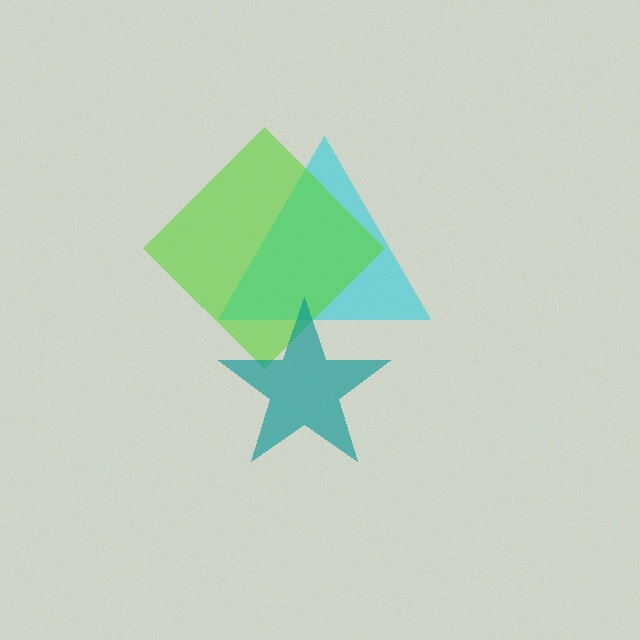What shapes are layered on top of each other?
The layered shapes are: a cyan triangle, a lime diamond, a teal star.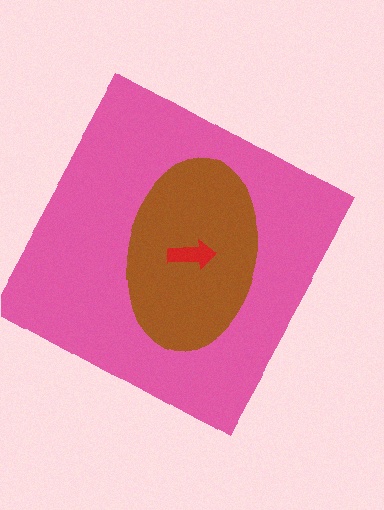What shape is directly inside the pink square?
The brown ellipse.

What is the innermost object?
The red arrow.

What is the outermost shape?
The pink square.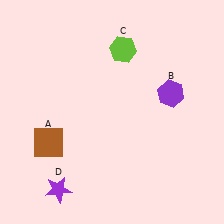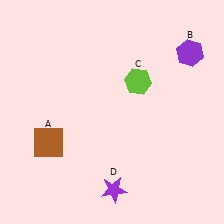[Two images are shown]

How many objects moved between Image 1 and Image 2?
3 objects moved between the two images.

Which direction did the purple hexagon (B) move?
The purple hexagon (B) moved up.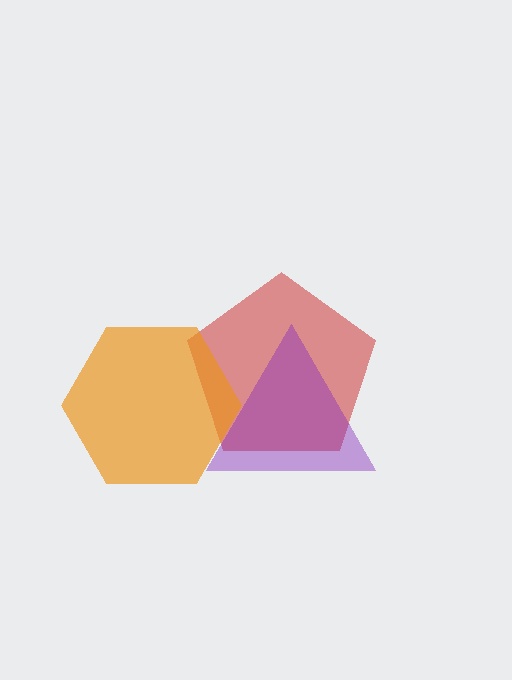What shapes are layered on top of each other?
The layered shapes are: a red pentagon, a purple triangle, an orange hexagon.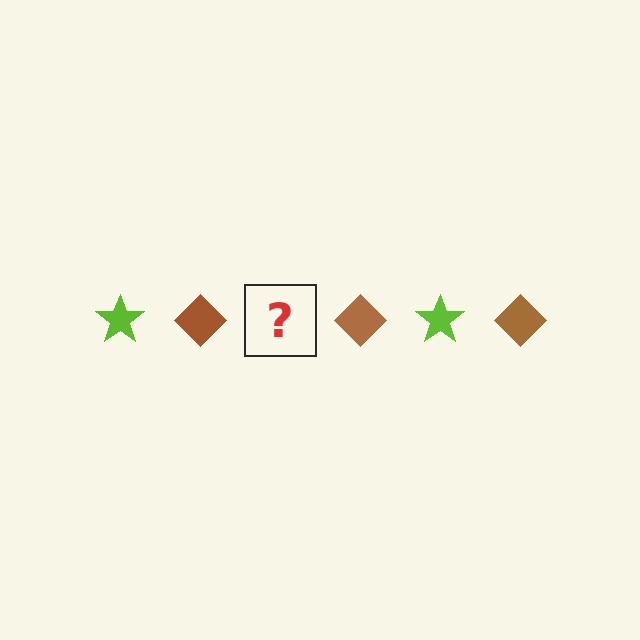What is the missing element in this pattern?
The missing element is a lime star.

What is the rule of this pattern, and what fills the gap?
The rule is that the pattern alternates between lime star and brown diamond. The gap should be filled with a lime star.